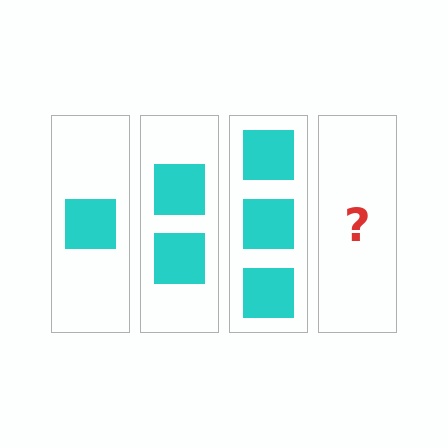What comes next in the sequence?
The next element should be 4 squares.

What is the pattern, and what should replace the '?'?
The pattern is that each step adds one more square. The '?' should be 4 squares.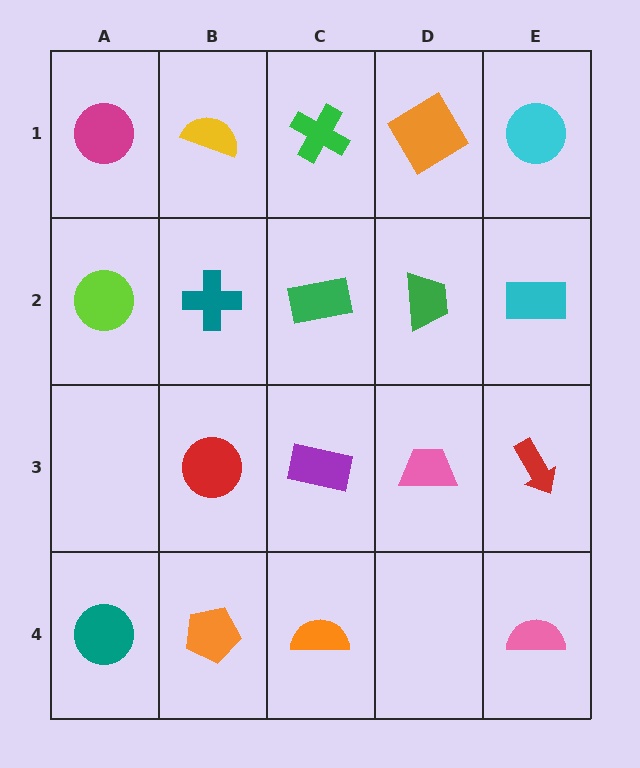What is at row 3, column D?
A pink trapezoid.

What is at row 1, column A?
A magenta circle.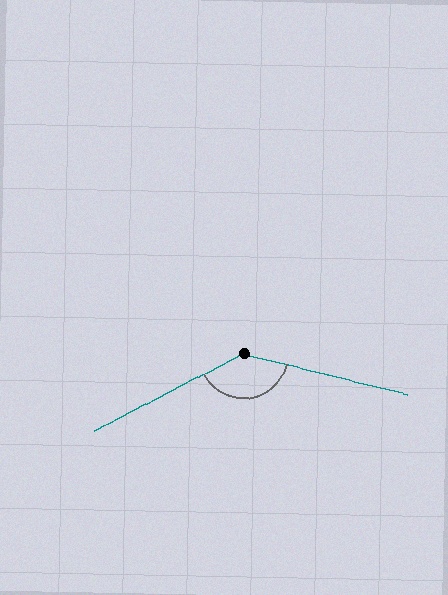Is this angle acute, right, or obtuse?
It is obtuse.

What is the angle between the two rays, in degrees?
Approximately 139 degrees.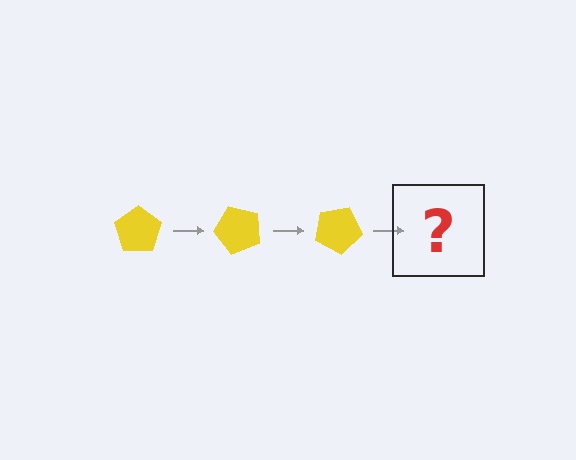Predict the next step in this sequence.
The next step is a yellow pentagon rotated 150 degrees.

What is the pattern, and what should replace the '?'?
The pattern is that the pentagon rotates 50 degrees each step. The '?' should be a yellow pentagon rotated 150 degrees.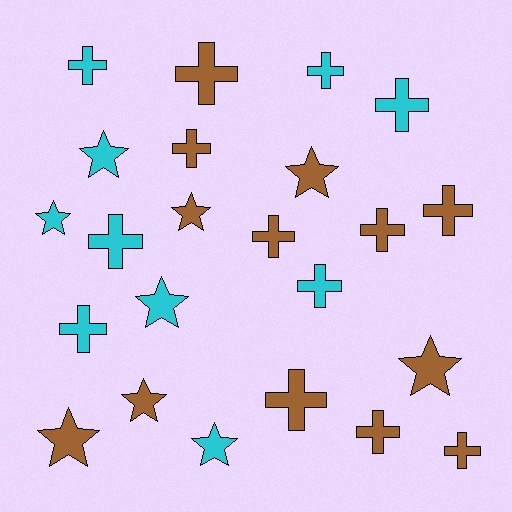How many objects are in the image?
There are 23 objects.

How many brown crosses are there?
There are 8 brown crosses.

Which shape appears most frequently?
Cross, with 14 objects.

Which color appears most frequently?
Brown, with 13 objects.